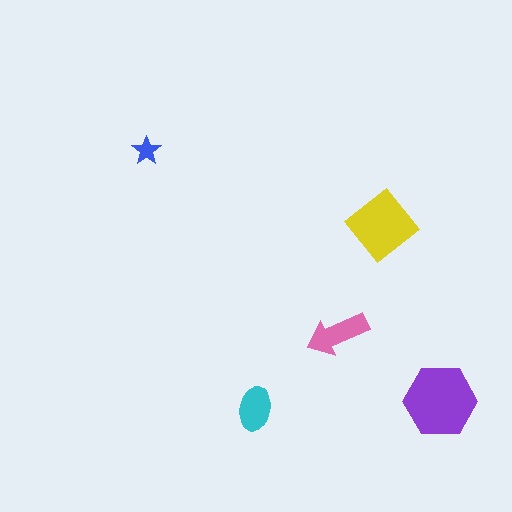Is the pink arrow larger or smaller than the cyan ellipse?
Larger.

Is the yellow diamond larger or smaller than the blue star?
Larger.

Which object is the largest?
The purple hexagon.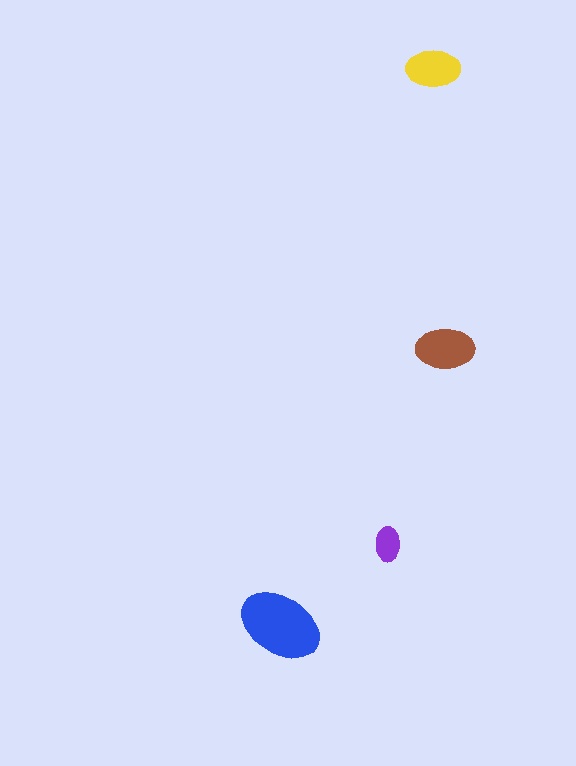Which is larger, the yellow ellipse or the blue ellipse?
The blue one.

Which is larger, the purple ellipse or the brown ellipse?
The brown one.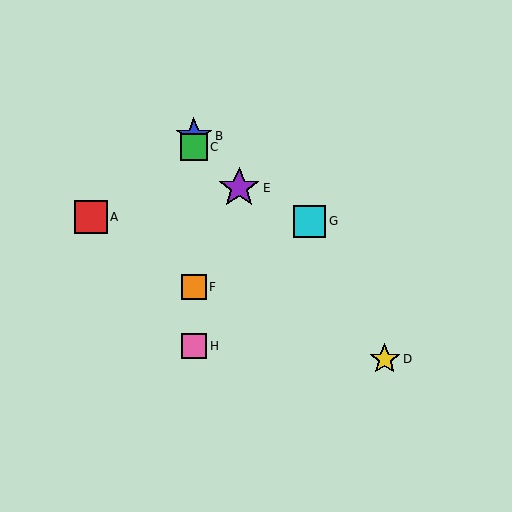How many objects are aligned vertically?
4 objects (B, C, F, H) are aligned vertically.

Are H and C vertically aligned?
Yes, both are at x≈194.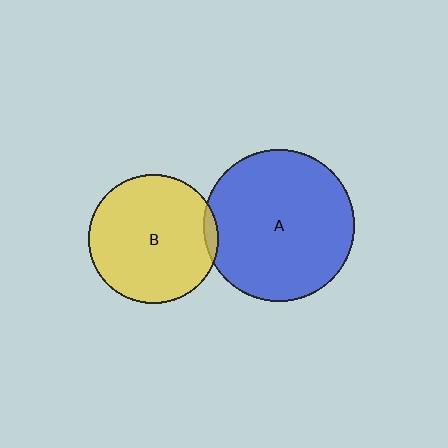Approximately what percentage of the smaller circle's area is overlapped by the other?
Approximately 5%.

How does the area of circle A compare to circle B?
Approximately 1.4 times.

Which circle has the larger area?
Circle A (blue).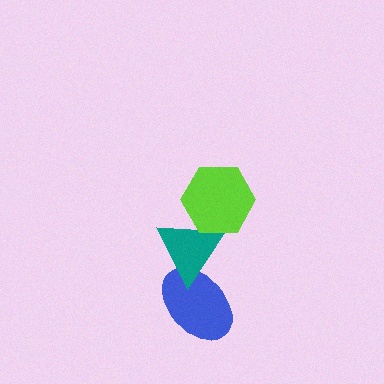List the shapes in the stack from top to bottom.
From top to bottom: the lime hexagon, the teal triangle, the blue ellipse.